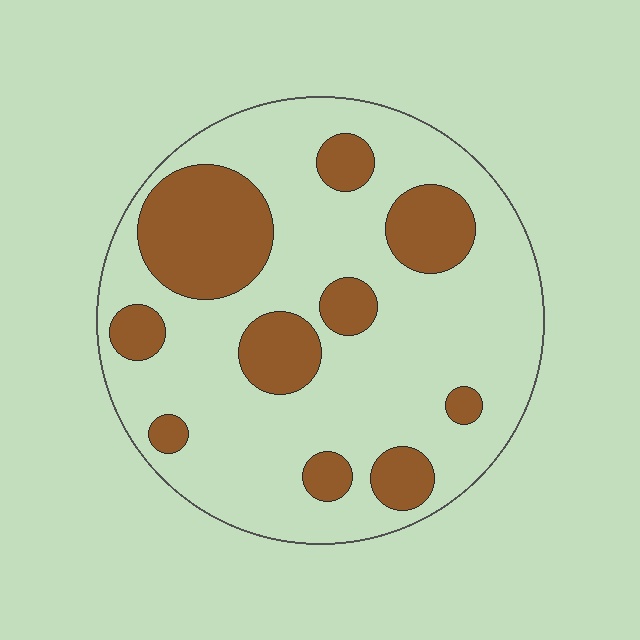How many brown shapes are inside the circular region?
10.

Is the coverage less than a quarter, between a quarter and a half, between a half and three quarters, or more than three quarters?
Between a quarter and a half.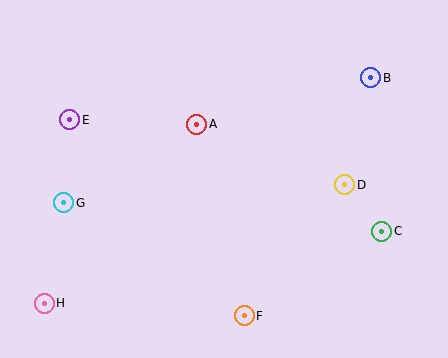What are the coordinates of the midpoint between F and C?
The midpoint between F and C is at (313, 273).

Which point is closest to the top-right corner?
Point B is closest to the top-right corner.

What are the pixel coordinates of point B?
Point B is at (371, 78).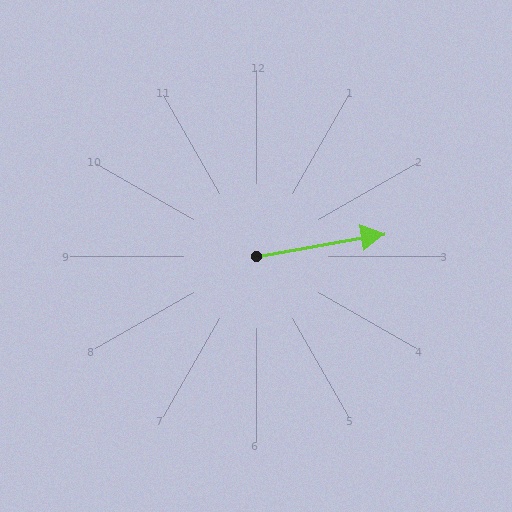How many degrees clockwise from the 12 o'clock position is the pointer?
Approximately 80 degrees.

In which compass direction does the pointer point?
East.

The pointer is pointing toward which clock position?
Roughly 3 o'clock.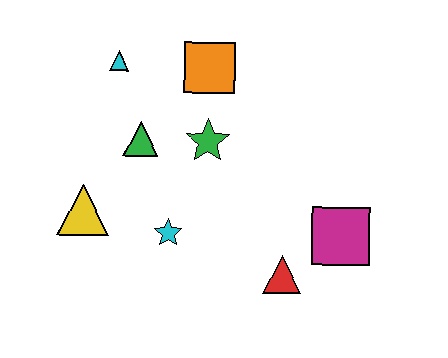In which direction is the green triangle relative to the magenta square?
The green triangle is to the left of the magenta square.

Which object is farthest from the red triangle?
The cyan triangle is farthest from the red triangle.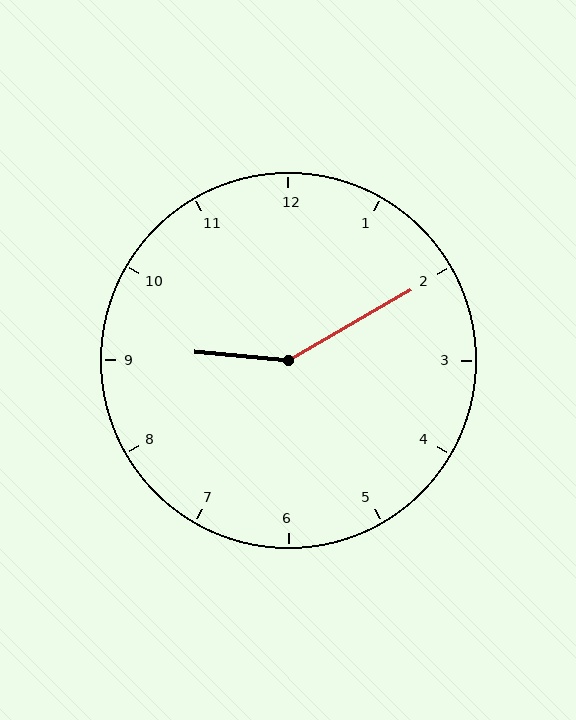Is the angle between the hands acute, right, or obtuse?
It is obtuse.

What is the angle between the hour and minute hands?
Approximately 145 degrees.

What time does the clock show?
9:10.